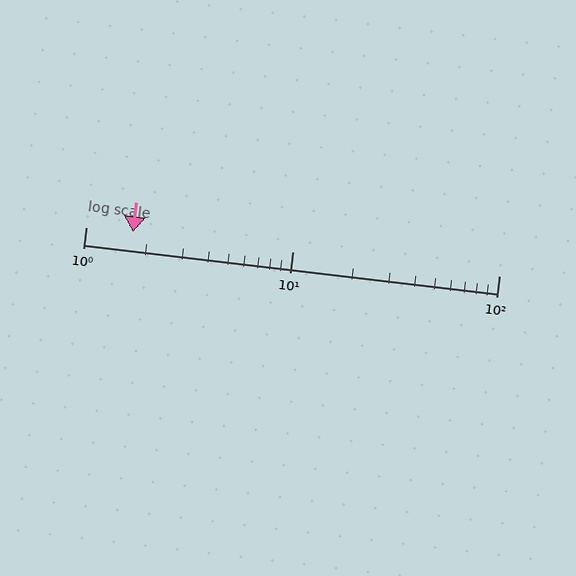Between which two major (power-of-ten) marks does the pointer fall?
The pointer is between 1 and 10.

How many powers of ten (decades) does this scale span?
The scale spans 2 decades, from 1 to 100.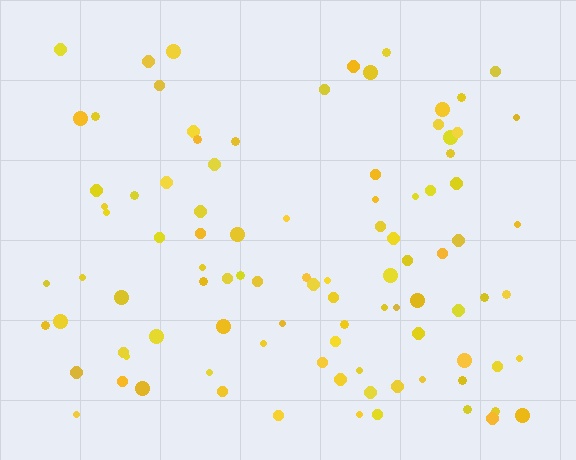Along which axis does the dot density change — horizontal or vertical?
Vertical.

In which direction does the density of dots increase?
From top to bottom, with the bottom side densest.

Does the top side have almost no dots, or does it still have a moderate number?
Still a moderate number, just noticeably fewer than the bottom.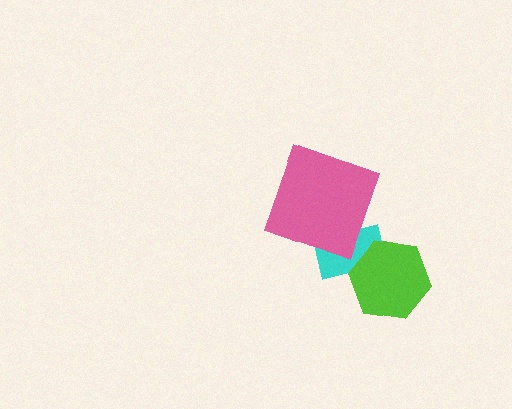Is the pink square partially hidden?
No, no other shape covers it.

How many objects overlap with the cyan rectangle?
2 objects overlap with the cyan rectangle.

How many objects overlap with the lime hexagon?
1 object overlaps with the lime hexagon.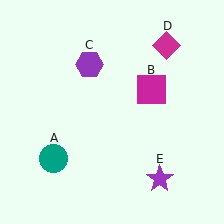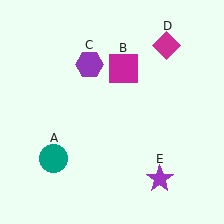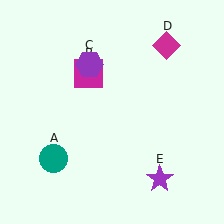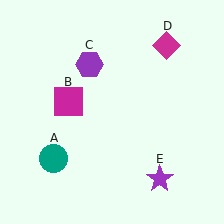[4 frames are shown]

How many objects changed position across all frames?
1 object changed position: magenta square (object B).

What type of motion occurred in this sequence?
The magenta square (object B) rotated counterclockwise around the center of the scene.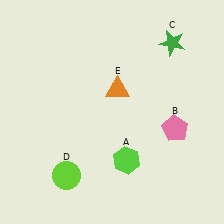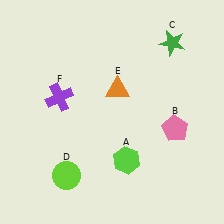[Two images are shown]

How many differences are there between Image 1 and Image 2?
There is 1 difference between the two images.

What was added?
A purple cross (F) was added in Image 2.